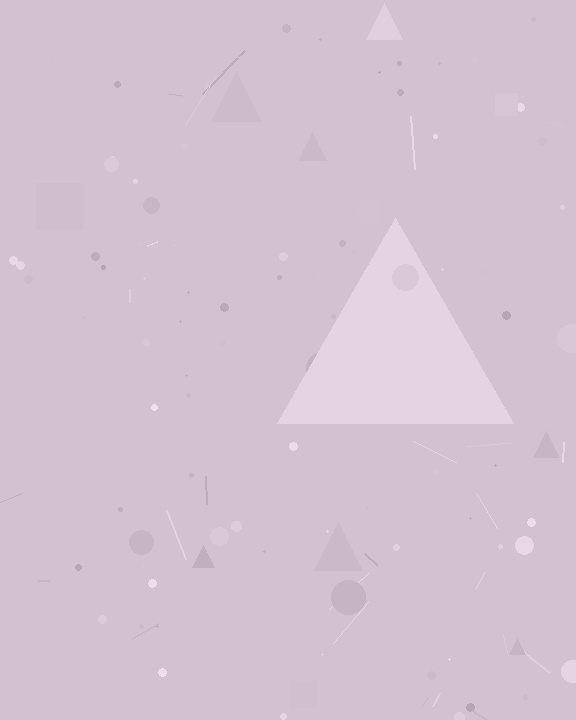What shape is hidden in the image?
A triangle is hidden in the image.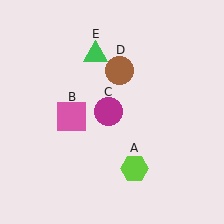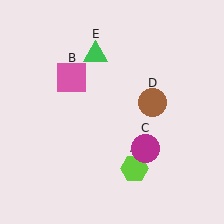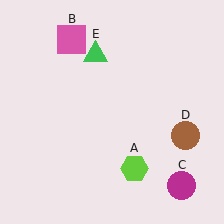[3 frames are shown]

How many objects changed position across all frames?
3 objects changed position: pink square (object B), magenta circle (object C), brown circle (object D).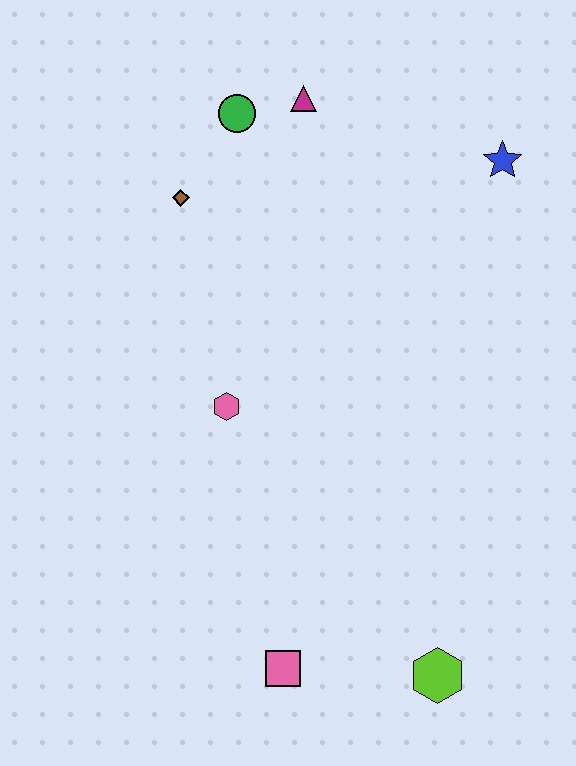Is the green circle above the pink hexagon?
Yes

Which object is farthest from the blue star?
The pink square is farthest from the blue star.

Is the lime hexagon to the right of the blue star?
No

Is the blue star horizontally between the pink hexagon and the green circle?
No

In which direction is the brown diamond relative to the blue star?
The brown diamond is to the left of the blue star.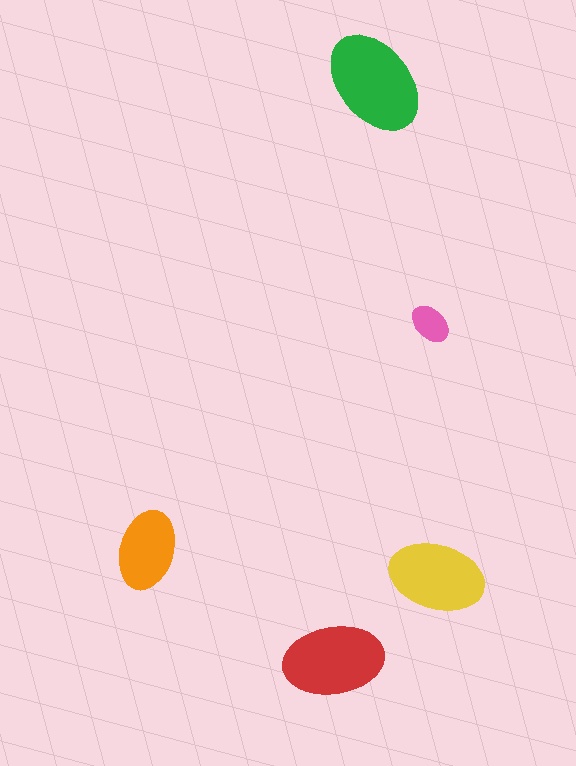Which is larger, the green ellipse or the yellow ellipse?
The green one.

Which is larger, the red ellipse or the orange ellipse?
The red one.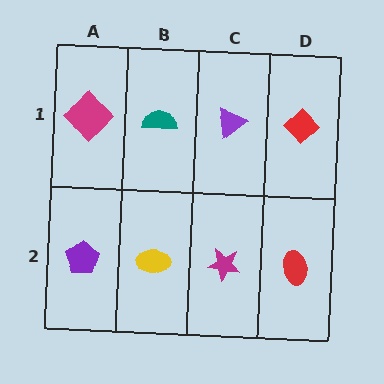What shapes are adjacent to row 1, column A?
A purple pentagon (row 2, column A), a teal semicircle (row 1, column B).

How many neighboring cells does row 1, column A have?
2.